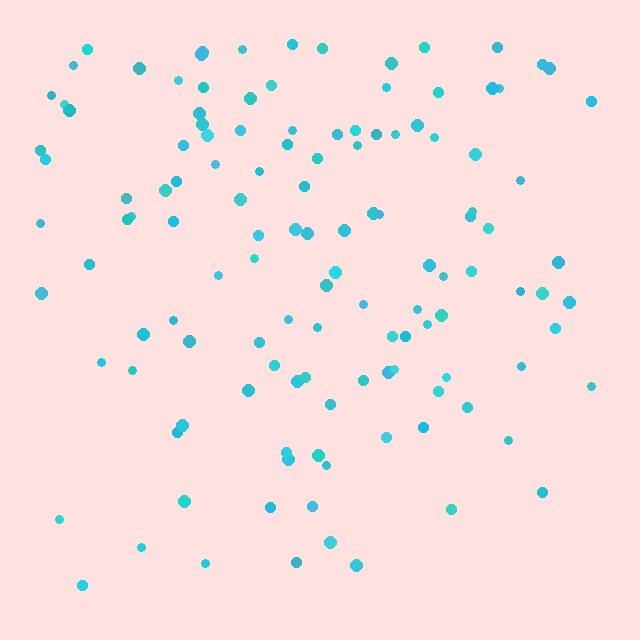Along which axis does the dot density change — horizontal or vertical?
Vertical.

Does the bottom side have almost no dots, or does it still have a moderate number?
Still a moderate number, just noticeably fewer than the top.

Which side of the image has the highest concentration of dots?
The top.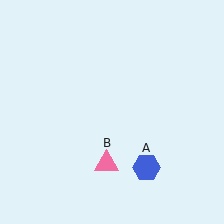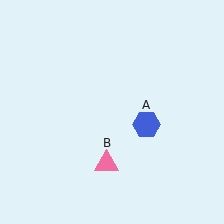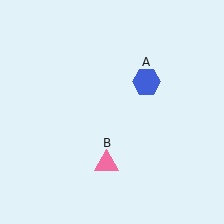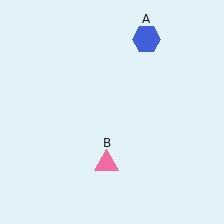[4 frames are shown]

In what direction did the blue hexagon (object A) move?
The blue hexagon (object A) moved up.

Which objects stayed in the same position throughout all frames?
Pink triangle (object B) remained stationary.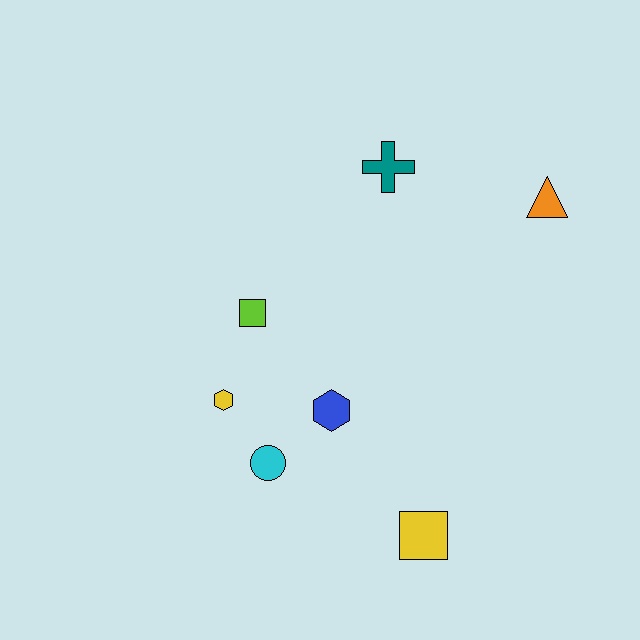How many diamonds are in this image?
There are no diamonds.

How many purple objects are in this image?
There are no purple objects.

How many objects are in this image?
There are 7 objects.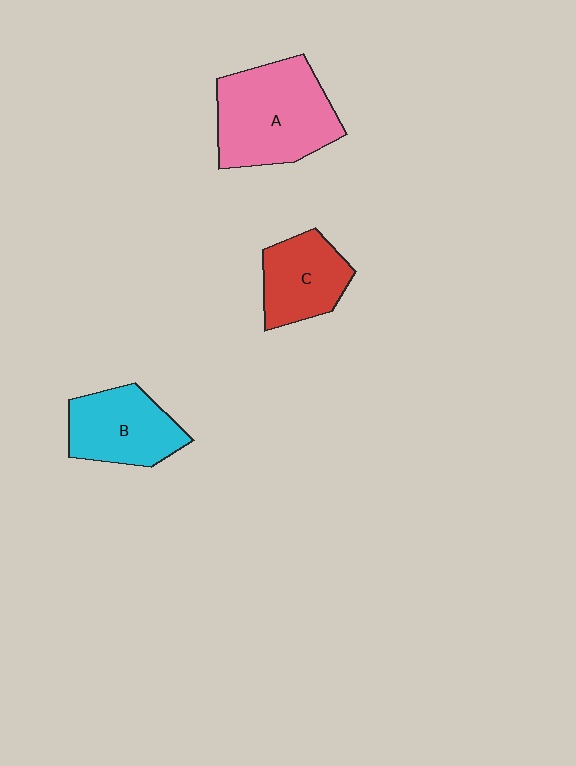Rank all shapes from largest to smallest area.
From largest to smallest: A (pink), B (cyan), C (red).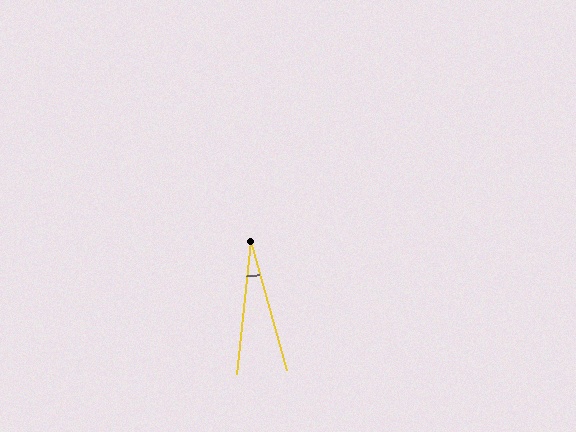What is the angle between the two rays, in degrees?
Approximately 22 degrees.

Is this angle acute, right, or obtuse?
It is acute.